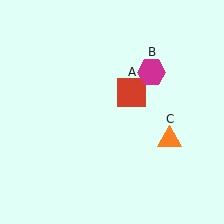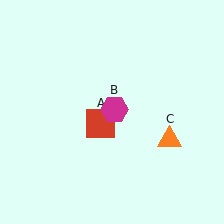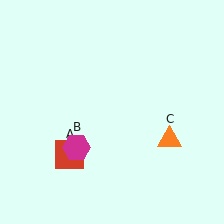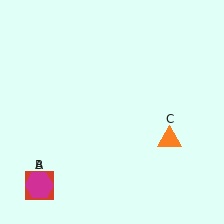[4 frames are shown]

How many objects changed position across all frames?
2 objects changed position: red square (object A), magenta hexagon (object B).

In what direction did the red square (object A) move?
The red square (object A) moved down and to the left.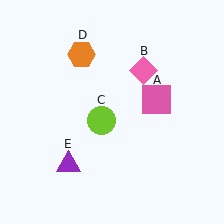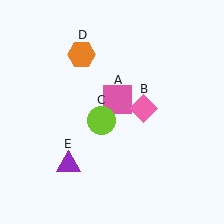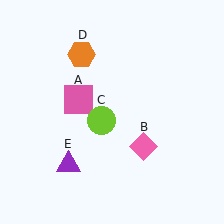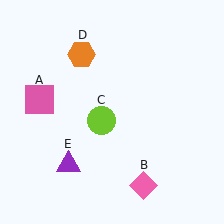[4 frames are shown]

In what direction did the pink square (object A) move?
The pink square (object A) moved left.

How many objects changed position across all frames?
2 objects changed position: pink square (object A), pink diamond (object B).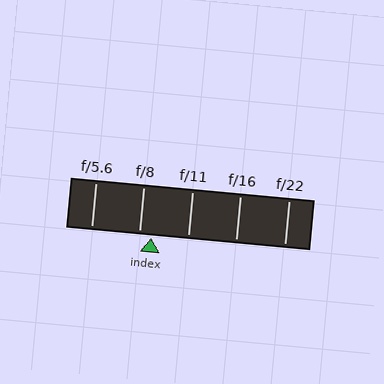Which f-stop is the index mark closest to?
The index mark is closest to f/8.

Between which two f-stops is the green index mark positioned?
The index mark is between f/8 and f/11.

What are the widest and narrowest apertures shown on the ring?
The widest aperture shown is f/5.6 and the narrowest is f/22.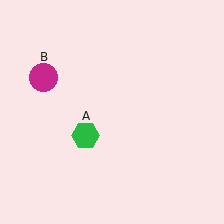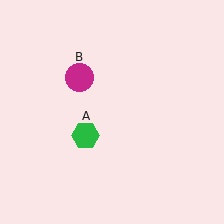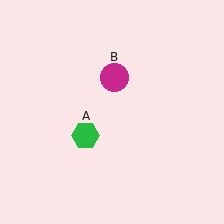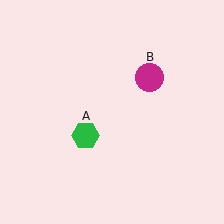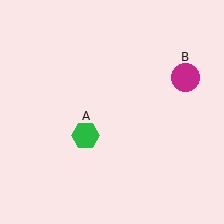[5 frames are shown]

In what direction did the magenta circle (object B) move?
The magenta circle (object B) moved right.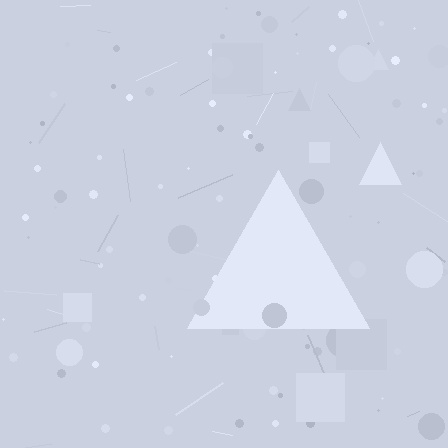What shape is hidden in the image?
A triangle is hidden in the image.